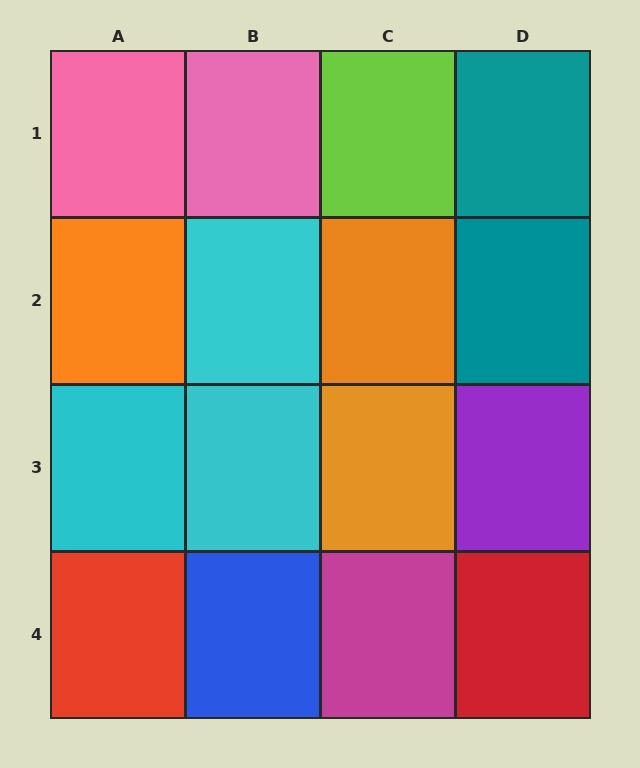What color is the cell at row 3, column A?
Cyan.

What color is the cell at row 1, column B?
Pink.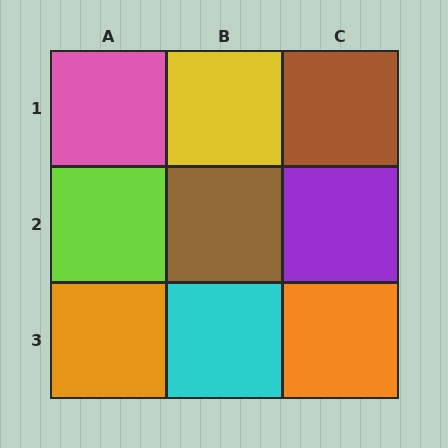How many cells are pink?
1 cell is pink.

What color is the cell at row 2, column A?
Lime.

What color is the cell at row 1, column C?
Brown.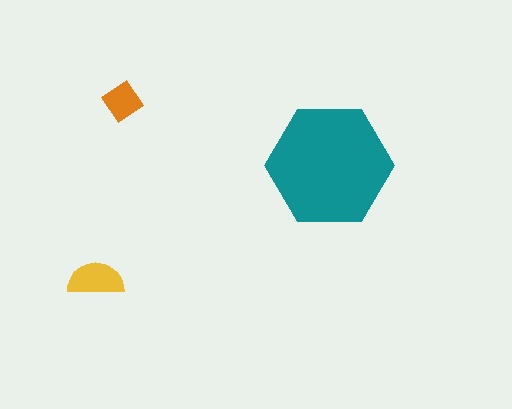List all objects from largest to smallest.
The teal hexagon, the yellow semicircle, the orange diamond.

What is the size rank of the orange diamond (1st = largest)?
3rd.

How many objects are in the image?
There are 3 objects in the image.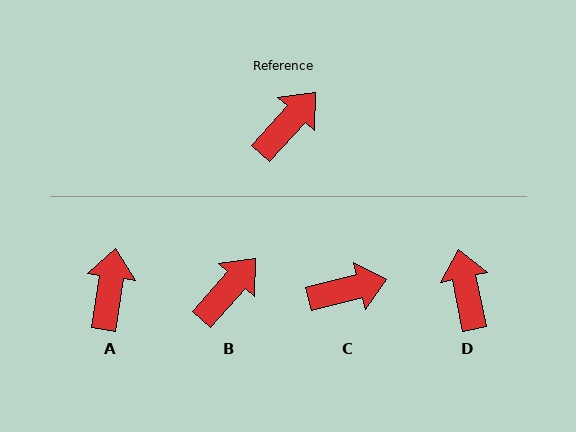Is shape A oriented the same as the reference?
No, it is off by about 33 degrees.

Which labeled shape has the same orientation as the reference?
B.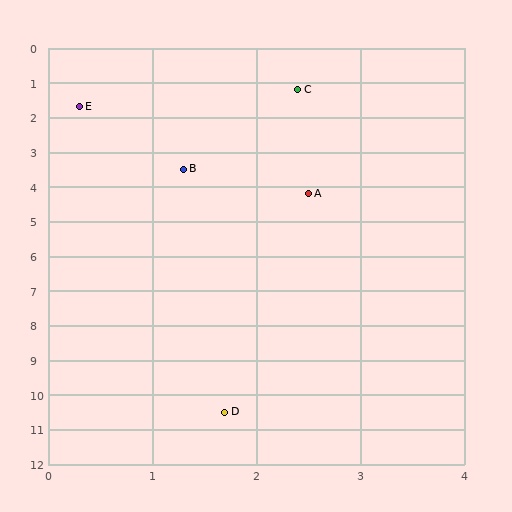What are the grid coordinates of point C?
Point C is at approximately (2.4, 1.2).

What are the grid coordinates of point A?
Point A is at approximately (2.5, 4.2).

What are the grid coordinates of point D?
Point D is at approximately (1.7, 10.5).